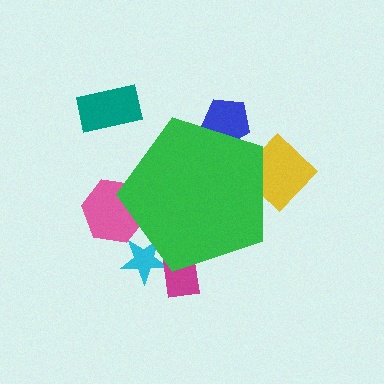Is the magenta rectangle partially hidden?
Yes, the magenta rectangle is partially hidden behind the green pentagon.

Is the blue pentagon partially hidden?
Yes, the blue pentagon is partially hidden behind the green pentagon.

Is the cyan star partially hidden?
Yes, the cyan star is partially hidden behind the green pentagon.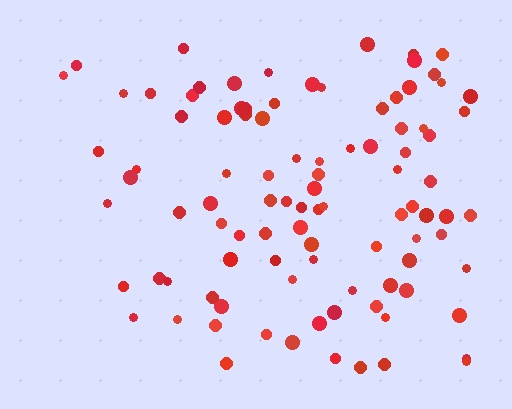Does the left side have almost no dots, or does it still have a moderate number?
Still a moderate number, just noticeably fewer than the right.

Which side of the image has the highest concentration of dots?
The right.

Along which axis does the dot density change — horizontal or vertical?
Horizontal.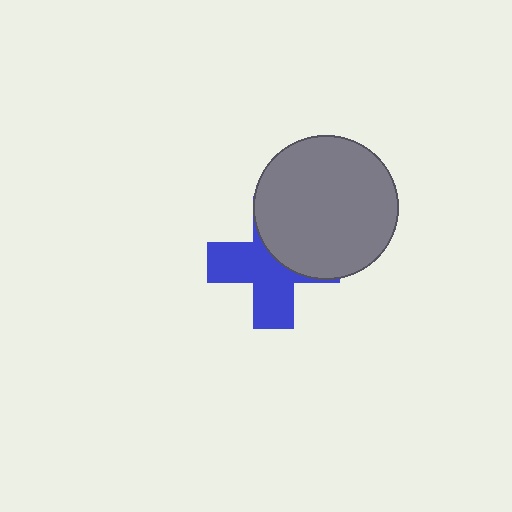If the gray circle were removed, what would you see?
You would see the complete blue cross.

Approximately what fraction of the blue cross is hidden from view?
Roughly 44% of the blue cross is hidden behind the gray circle.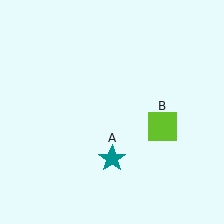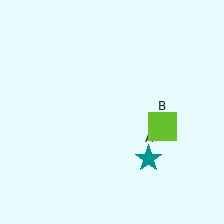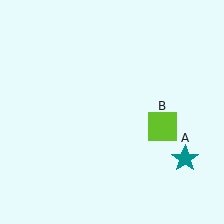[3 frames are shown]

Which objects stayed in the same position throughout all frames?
Lime square (object B) remained stationary.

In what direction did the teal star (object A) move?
The teal star (object A) moved right.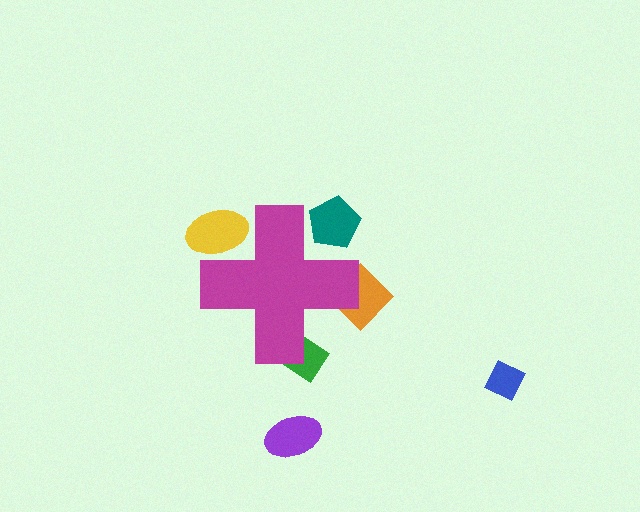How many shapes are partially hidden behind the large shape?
4 shapes are partially hidden.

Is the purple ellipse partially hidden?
No, the purple ellipse is fully visible.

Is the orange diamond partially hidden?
Yes, the orange diamond is partially hidden behind the magenta cross.